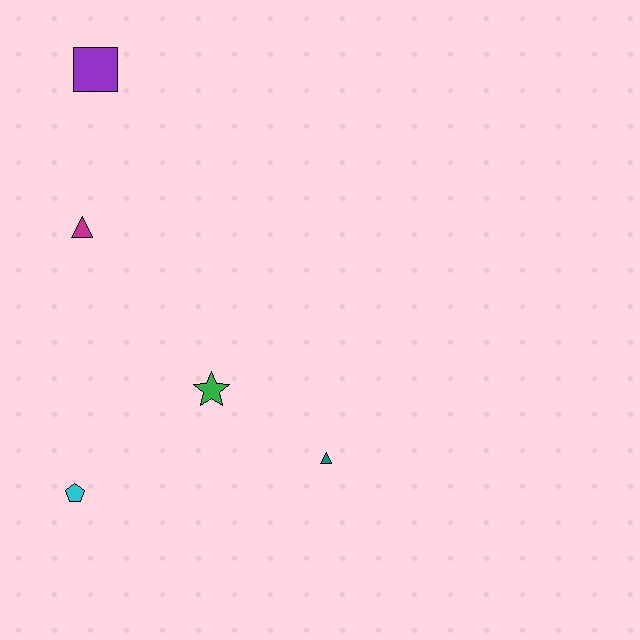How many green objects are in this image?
There is 1 green object.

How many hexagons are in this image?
There are no hexagons.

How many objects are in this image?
There are 5 objects.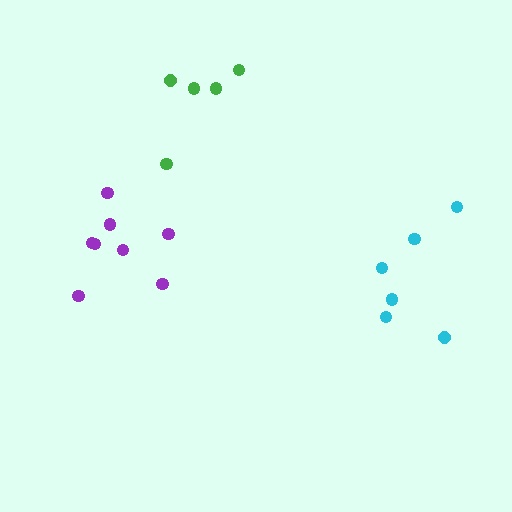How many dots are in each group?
Group 1: 6 dots, Group 2: 5 dots, Group 3: 8 dots (19 total).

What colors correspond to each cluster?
The clusters are colored: cyan, green, purple.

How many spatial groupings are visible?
There are 3 spatial groupings.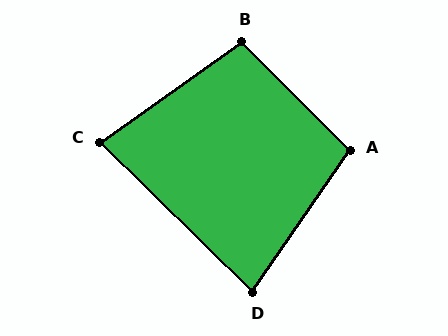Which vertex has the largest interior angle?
A, at approximately 100 degrees.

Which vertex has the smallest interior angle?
C, at approximately 80 degrees.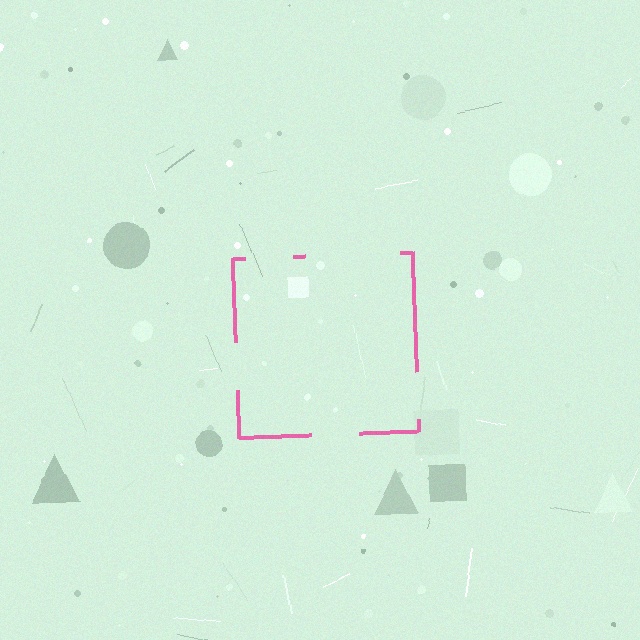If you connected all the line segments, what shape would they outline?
They would outline a square.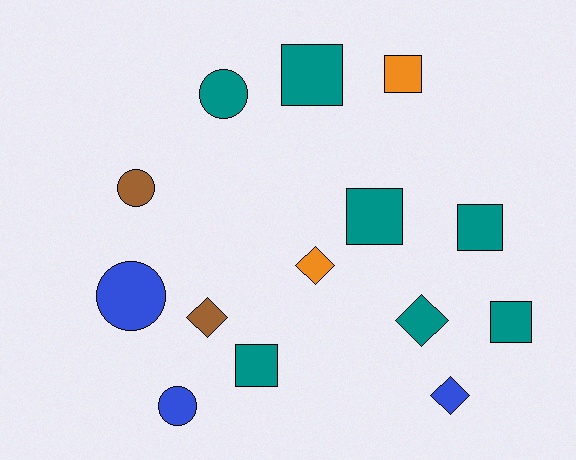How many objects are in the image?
There are 14 objects.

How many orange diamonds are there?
There is 1 orange diamond.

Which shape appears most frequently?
Square, with 6 objects.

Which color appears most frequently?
Teal, with 7 objects.